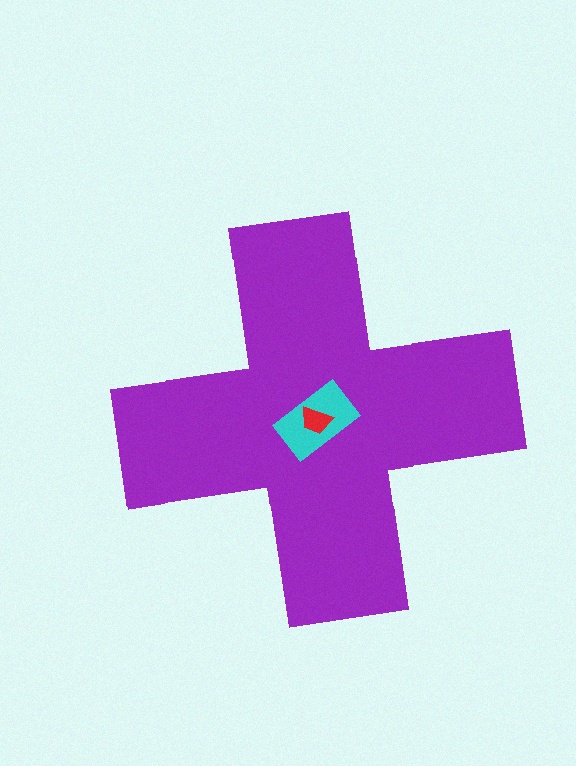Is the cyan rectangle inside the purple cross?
Yes.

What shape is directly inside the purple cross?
The cyan rectangle.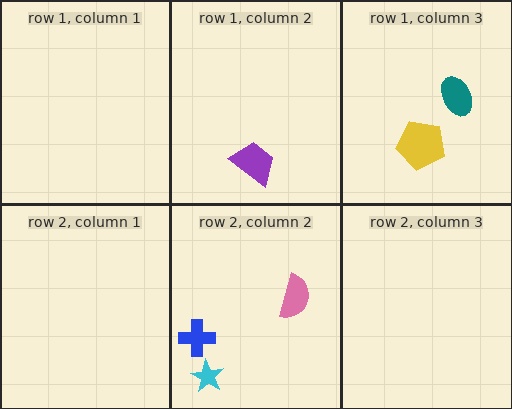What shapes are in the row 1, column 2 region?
The purple trapezoid.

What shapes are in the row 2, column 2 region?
The pink semicircle, the blue cross, the cyan star.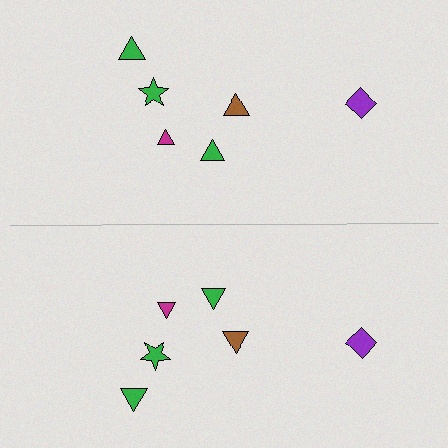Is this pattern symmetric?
Yes, this pattern has bilateral (reflection) symmetry.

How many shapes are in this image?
There are 12 shapes in this image.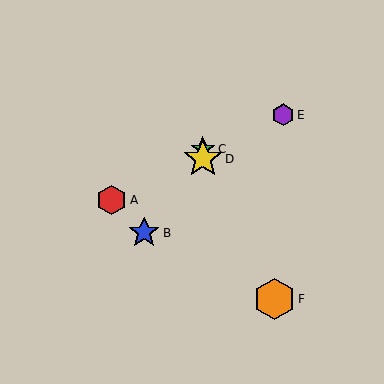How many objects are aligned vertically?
2 objects (C, D) are aligned vertically.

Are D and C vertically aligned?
Yes, both are at x≈203.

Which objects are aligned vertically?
Objects C, D are aligned vertically.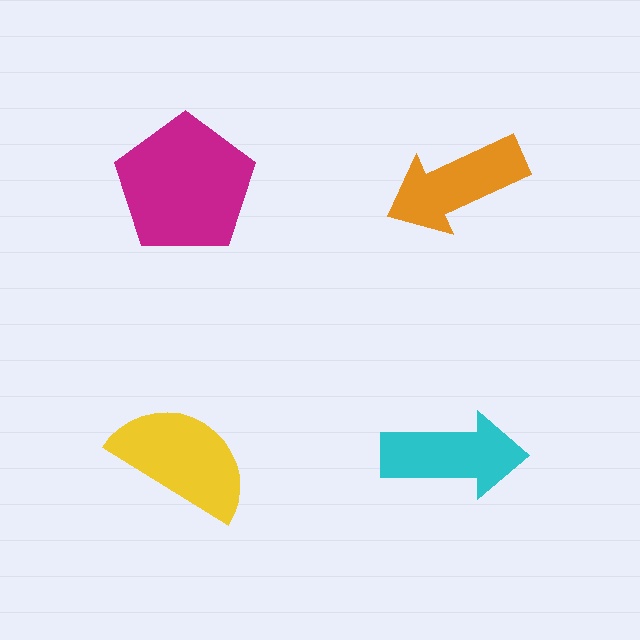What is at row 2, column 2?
A cyan arrow.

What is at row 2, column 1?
A yellow semicircle.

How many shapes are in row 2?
2 shapes.